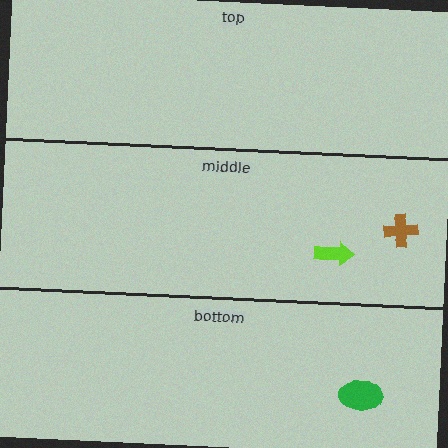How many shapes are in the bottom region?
1.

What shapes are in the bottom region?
The green ellipse.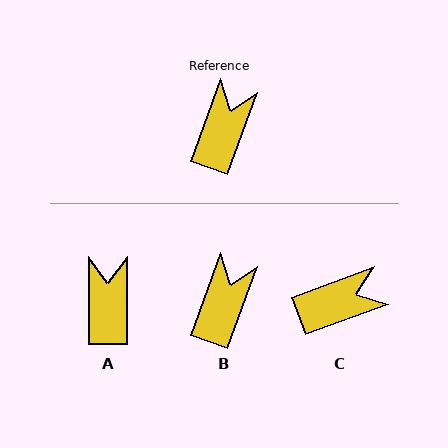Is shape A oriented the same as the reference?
No, it is off by about 20 degrees.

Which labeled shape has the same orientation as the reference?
B.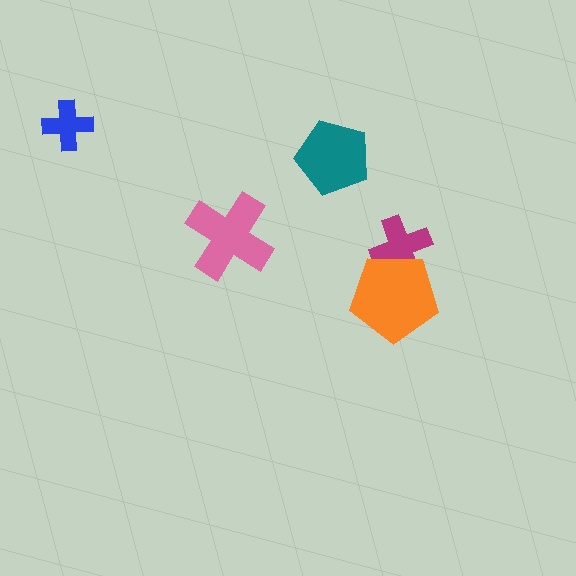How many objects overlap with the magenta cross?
1 object overlaps with the magenta cross.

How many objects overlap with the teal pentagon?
0 objects overlap with the teal pentagon.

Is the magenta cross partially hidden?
Yes, it is partially covered by another shape.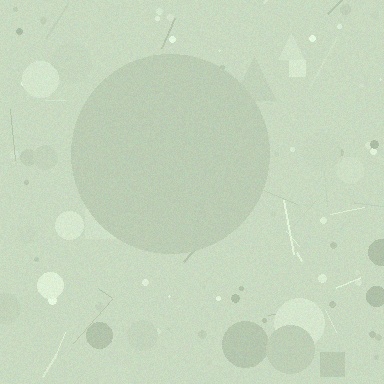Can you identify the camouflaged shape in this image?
The camouflaged shape is a circle.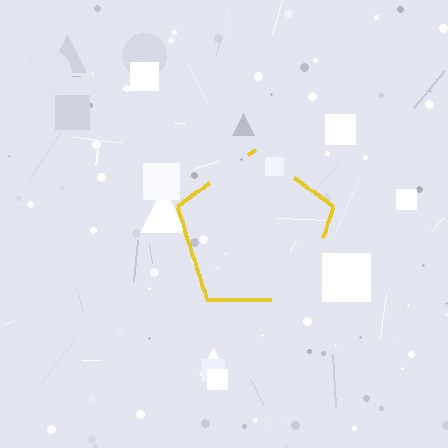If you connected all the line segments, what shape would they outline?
They would outline a pentagon.